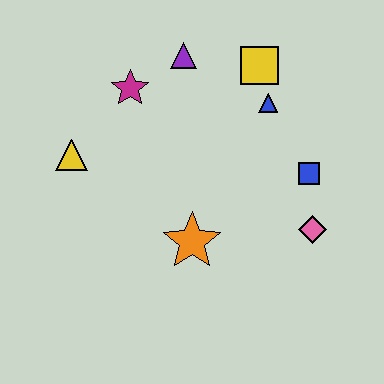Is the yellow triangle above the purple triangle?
No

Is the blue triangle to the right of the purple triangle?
Yes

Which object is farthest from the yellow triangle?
The pink diamond is farthest from the yellow triangle.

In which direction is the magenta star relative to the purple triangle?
The magenta star is to the left of the purple triangle.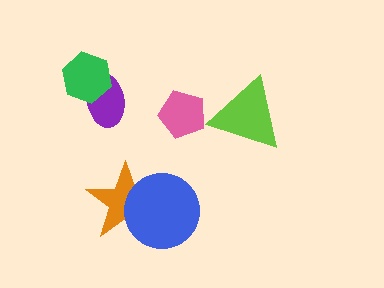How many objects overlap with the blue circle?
1 object overlaps with the blue circle.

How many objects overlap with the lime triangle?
0 objects overlap with the lime triangle.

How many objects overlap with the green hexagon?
1 object overlaps with the green hexagon.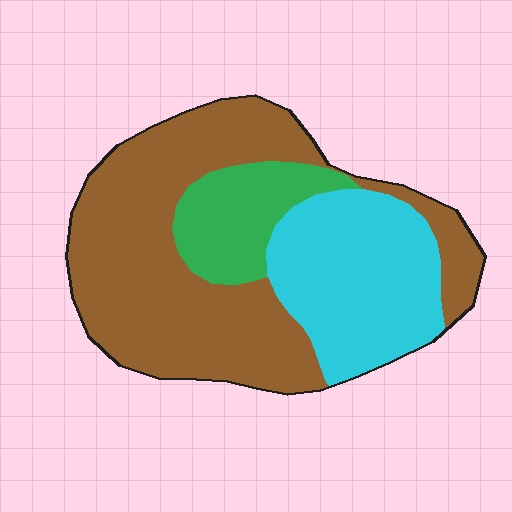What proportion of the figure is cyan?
Cyan covers around 30% of the figure.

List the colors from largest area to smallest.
From largest to smallest: brown, cyan, green.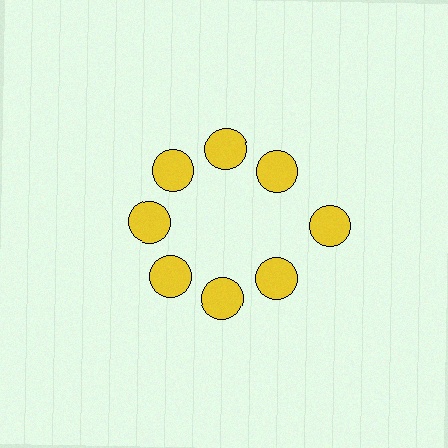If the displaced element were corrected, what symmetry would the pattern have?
It would have 8-fold rotational symmetry — the pattern would map onto itself every 45 degrees.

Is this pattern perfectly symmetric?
No. The 8 yellow circles are arranged in a ring, but one element near the 3 o'clock position is pushed outward from the center, breaking the 8-fold rotational symmetry.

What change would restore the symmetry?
The symmetry would be restored by moving it inward, back onto the ring so that all 8 circles sit at equal angles and equal distance from the center.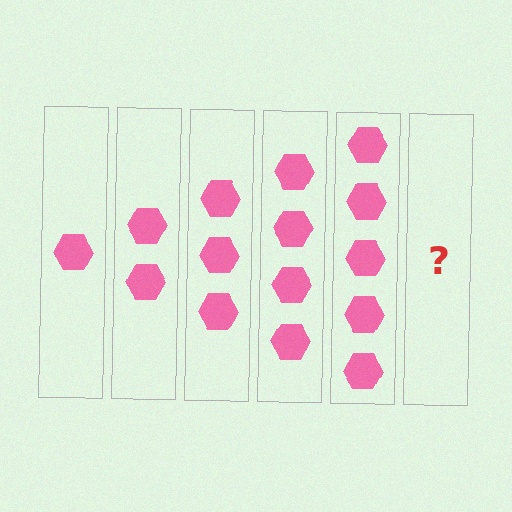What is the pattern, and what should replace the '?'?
The pattern is that each step adds one more hexagon. The '?' should be 6 hexagons.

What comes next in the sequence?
The next element should be 6 hexagons.